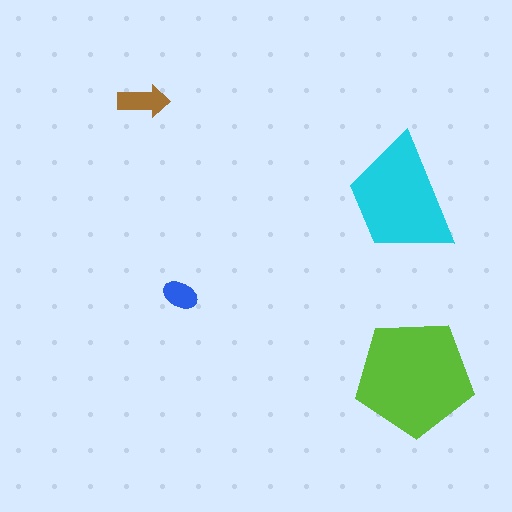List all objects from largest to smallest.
The lime pentagon, the cyan trapezoid, the brown arrow, the blue ellipse.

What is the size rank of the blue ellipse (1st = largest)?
4th.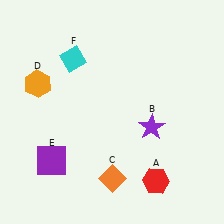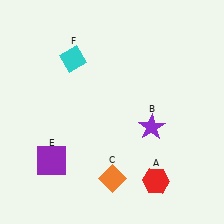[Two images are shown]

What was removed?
The orange hexagon (D) was removed in Image 2.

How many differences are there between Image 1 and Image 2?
There is 1 difference between the two images.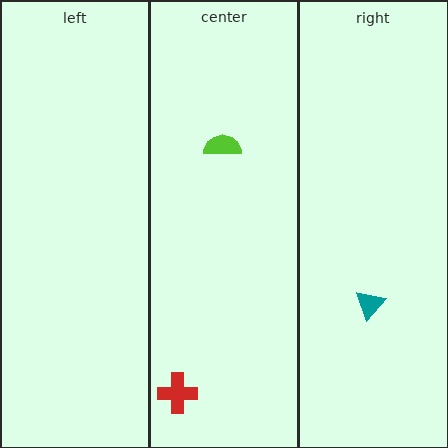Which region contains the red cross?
The center region.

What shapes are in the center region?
The red cross, the lime semicircle.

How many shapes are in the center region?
2.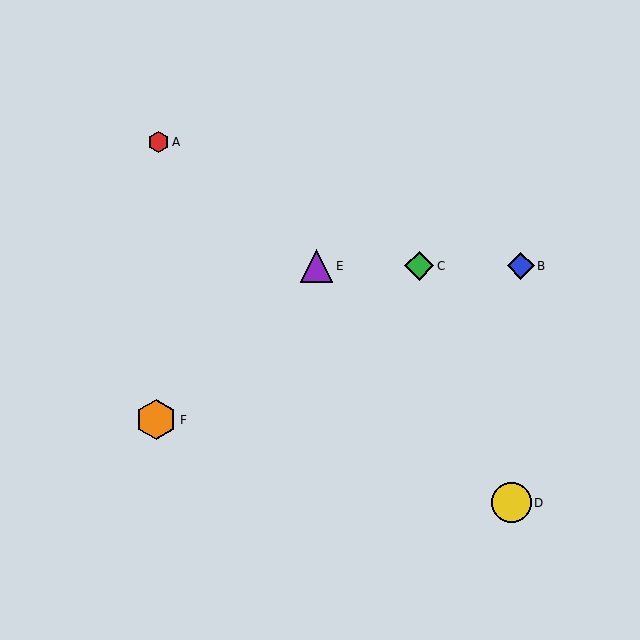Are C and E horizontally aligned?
Yes, both are at y≈266.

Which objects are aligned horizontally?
Objects B, C, E are aligned horizontally.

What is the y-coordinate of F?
Object F is at y≈420.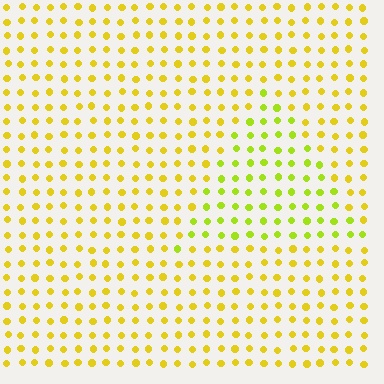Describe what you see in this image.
The image is filled with small yellow elements in a uniform arrangement. A triangle-shaped region is visible where the elements are tinted to a slightly different hue, forming a subtle color boundary.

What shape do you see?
I see a triangle.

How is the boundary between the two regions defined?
The boundary is defined purely by a slight shift in hue (about 26 degrees). Spacing, size, and orientation are identical on both sides.